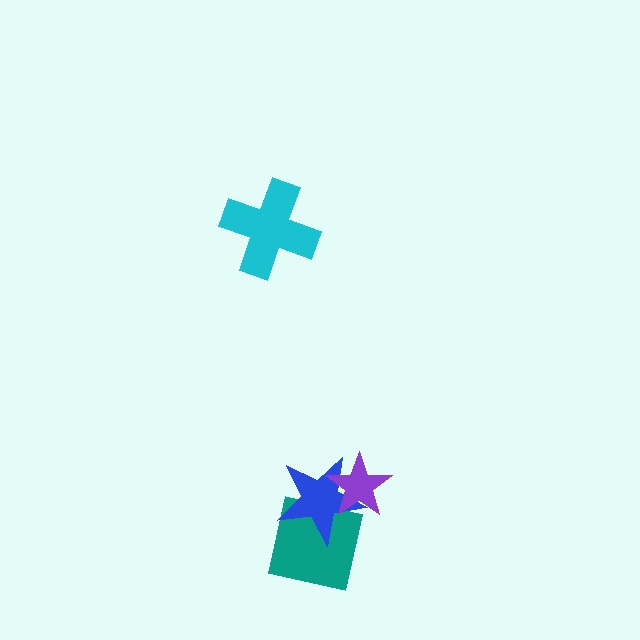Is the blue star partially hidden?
Yes, it is partially covered by another shape.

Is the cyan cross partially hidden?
No, no other shape covers it.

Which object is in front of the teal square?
The blue star is in front of the teal square.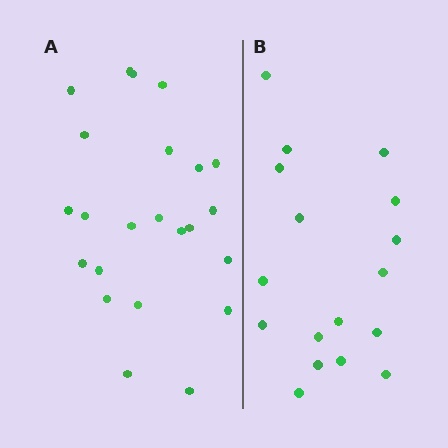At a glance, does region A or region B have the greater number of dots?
Region A (the left region) has more dots.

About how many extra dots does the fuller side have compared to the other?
Region A has about 6 more dots than region B.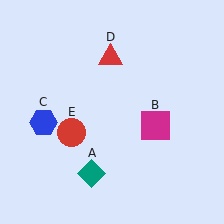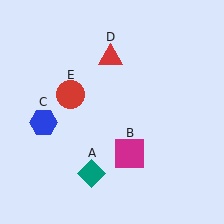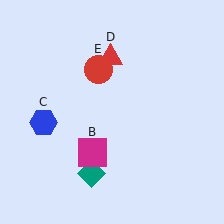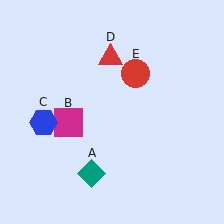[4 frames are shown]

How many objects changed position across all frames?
2 objects changed position: magenta square (object B), red circle (object E).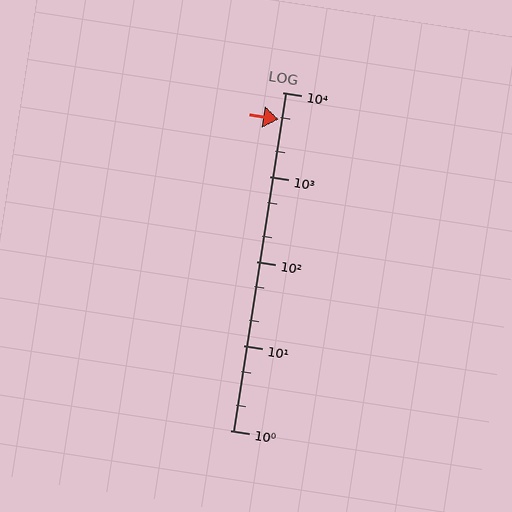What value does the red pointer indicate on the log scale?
The pointer indicates approximately 4800.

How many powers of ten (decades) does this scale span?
The scale spans 4 decades, from 1 to 10000.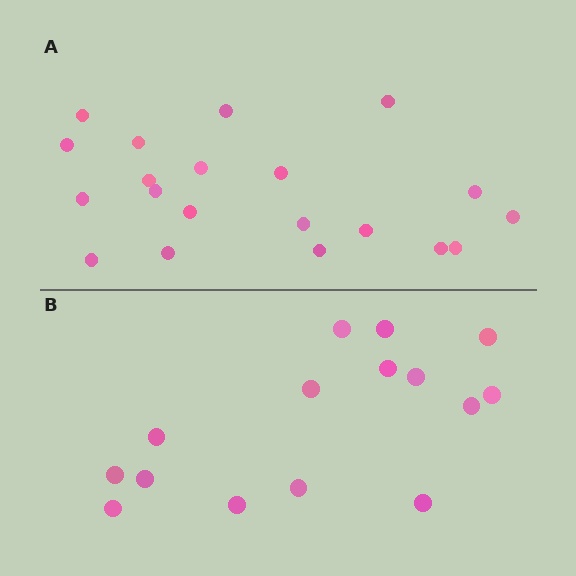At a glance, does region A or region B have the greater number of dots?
Region A (the top region) has more dots.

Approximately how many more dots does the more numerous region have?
Region A has about 5 more dots than region B.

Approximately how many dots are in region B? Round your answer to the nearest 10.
About 20 dots. (The exact count is 15, which rounds to 20.)